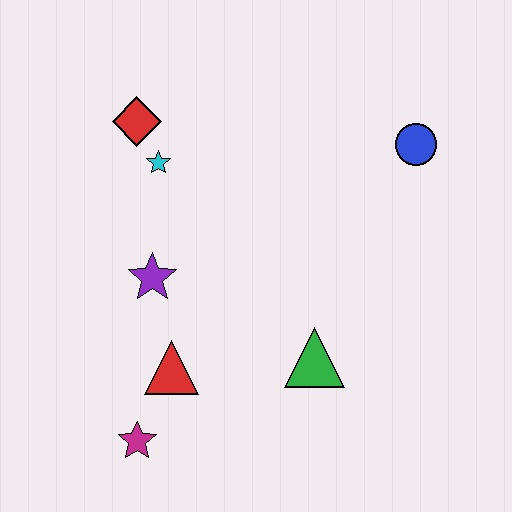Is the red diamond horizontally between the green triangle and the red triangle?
No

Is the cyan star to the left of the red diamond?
No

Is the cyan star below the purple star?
No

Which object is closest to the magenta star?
The red triangle is closest to the magenta star.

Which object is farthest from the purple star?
The blue circle is farthest from the purple star.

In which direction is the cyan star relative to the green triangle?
The cyan star is above the green triangle.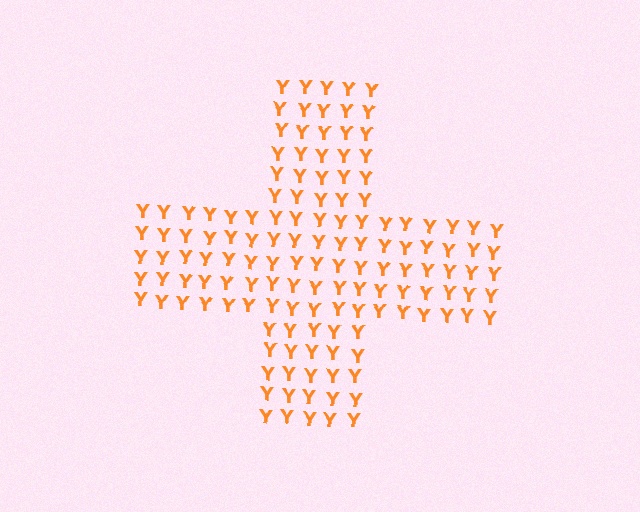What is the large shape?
The large shape is a cross.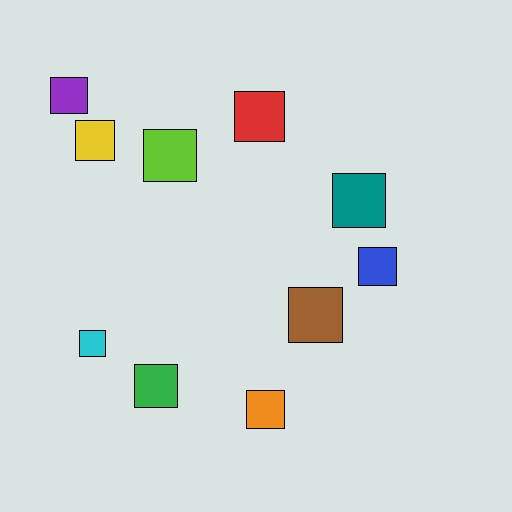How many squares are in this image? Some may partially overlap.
There are 10 squares.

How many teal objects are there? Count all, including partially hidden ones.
There is 1 teal object.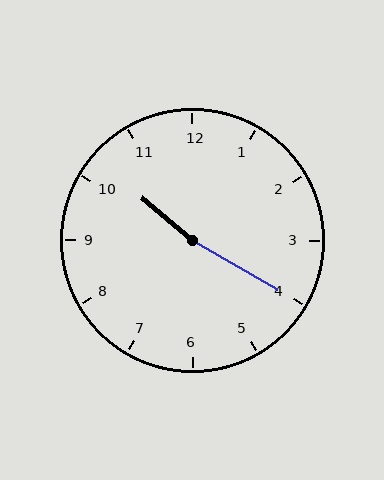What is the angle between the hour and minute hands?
Approximately 170 degrees.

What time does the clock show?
10:20.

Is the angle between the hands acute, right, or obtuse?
It is obtuse.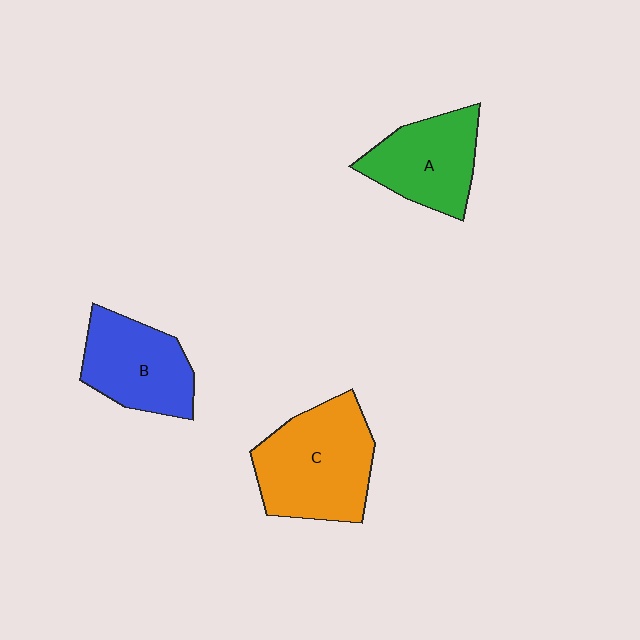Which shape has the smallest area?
Shape A (green).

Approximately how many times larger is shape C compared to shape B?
Approximately 1.3 times.